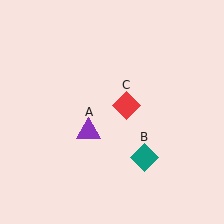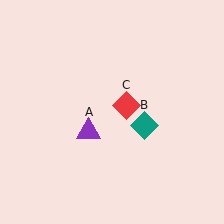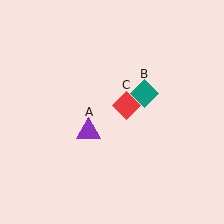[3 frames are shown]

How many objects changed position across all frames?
1 object changed position: teal diamond (object B).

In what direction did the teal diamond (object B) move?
The teal diamond (object B) moved up.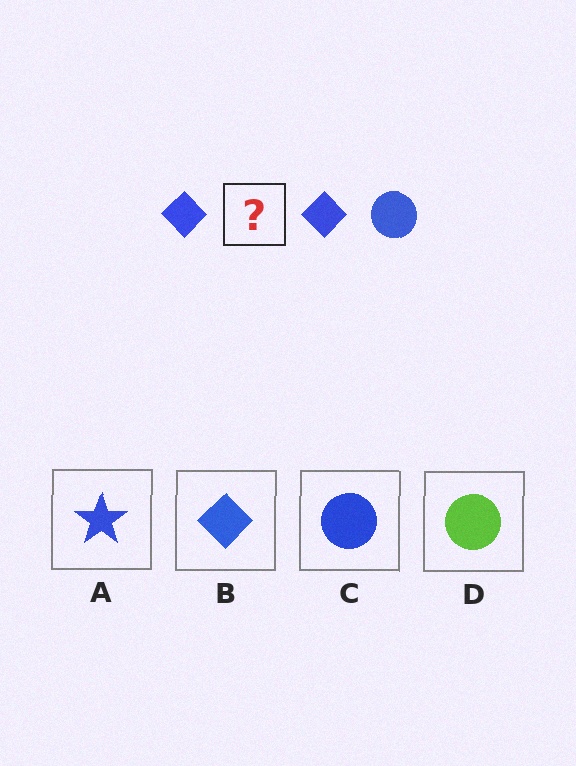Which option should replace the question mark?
Option C.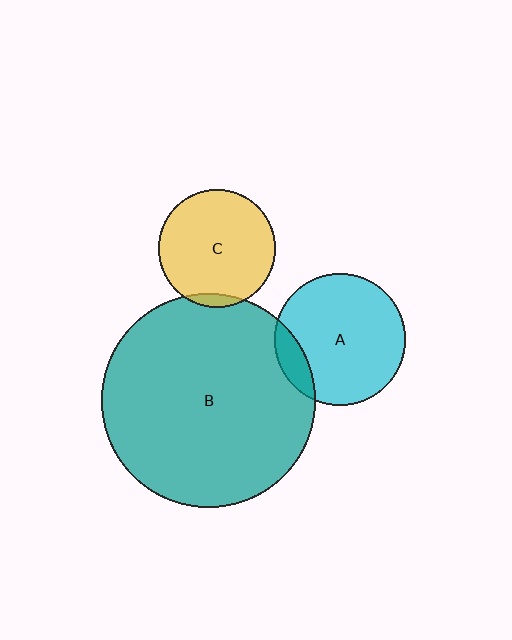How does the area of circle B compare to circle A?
Approximately 2.6 times.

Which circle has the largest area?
Circle B (teal).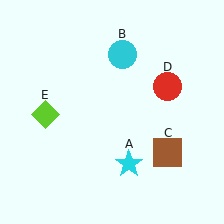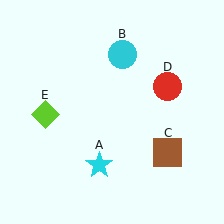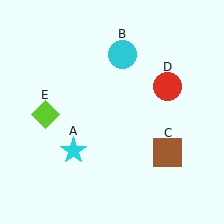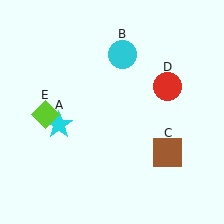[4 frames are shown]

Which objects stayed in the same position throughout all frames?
Cyan circle (object B) and brown square (object C) and red circle (object D) and lime diamond (object E) remained stationary.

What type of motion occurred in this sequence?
The cyan star (object A) rotated clockwise around the center of the scene.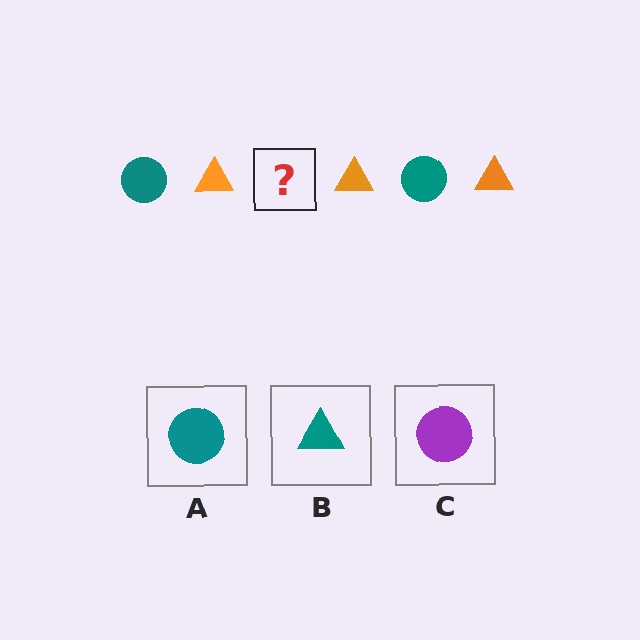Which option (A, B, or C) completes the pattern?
A.